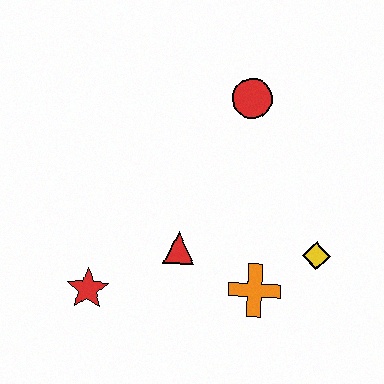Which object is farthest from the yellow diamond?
The red star is farthest from the yellow diamond.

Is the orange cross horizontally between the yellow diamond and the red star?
Yes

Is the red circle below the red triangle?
No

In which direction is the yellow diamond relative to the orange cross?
The yellow diamond is to the right of the orange cross.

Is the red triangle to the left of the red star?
No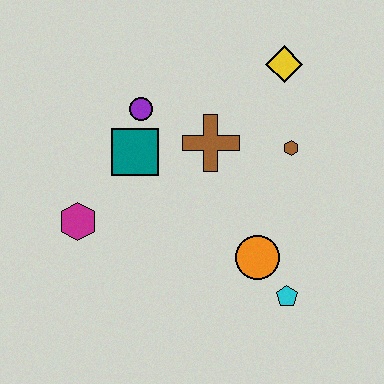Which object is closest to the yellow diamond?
The brown hexagon is closest to the yellow diamond.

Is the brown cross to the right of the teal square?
Yes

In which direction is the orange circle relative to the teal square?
The orange circle is to the right of the teal square.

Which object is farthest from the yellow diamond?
The magenta hexagon is farthest from the yellow diamond.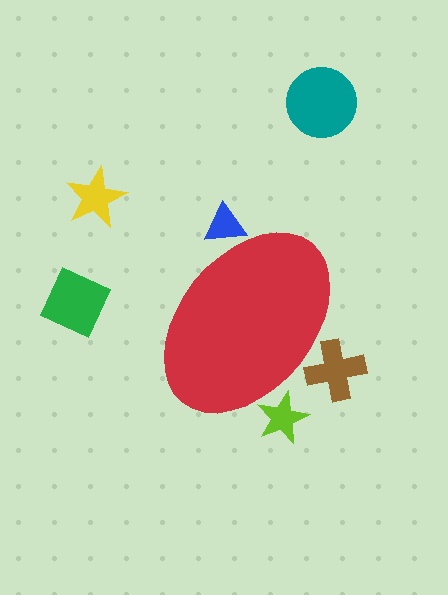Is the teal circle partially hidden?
No, the teal circle is fully visible.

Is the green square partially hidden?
No, the green square is fully visible.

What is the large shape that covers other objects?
A red ellipse.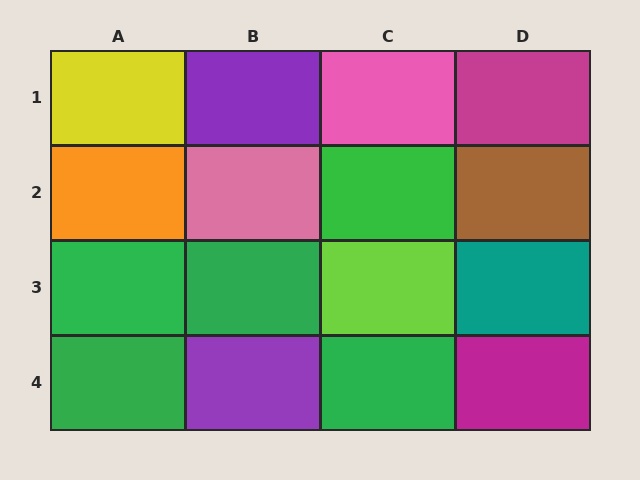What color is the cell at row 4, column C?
Green.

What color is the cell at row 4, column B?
Purple.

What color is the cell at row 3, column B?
Green.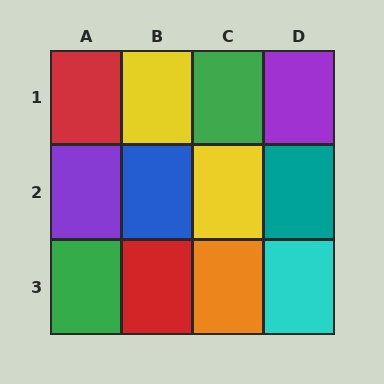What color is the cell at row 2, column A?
Purple.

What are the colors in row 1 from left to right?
Red, yellow, green, purple.